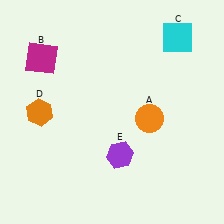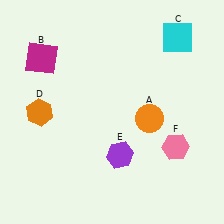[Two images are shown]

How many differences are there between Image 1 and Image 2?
There is 1 difference between the two images.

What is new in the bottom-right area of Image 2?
A pink hexagon (F) was added in the bottom-right area of Image 2.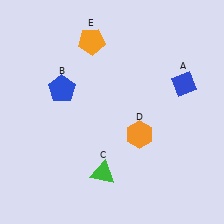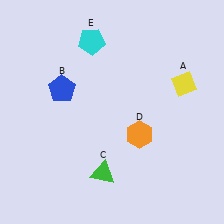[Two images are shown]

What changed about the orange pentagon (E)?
In Image 1, E is orange. In Image 2, it changed to cyan.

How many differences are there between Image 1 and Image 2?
There are 2 differences between the two images.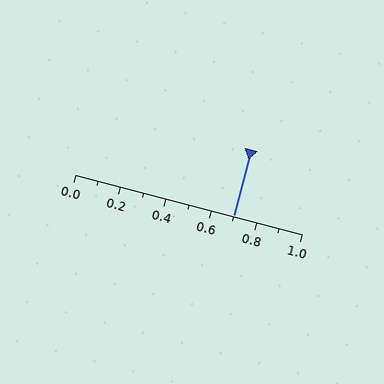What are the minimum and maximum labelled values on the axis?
The axis runs from 0.0 to 1.0.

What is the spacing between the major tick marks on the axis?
The major ticks are spaced 0.2 apart.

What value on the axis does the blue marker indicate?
The marker indicates approximately 0.7.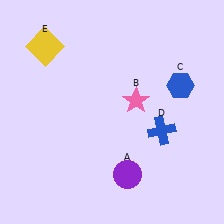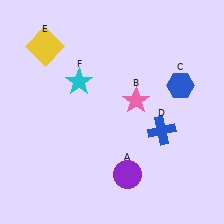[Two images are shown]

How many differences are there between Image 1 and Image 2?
There is 1 difference between the two images.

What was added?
A cyan star (F) was added in Image 2.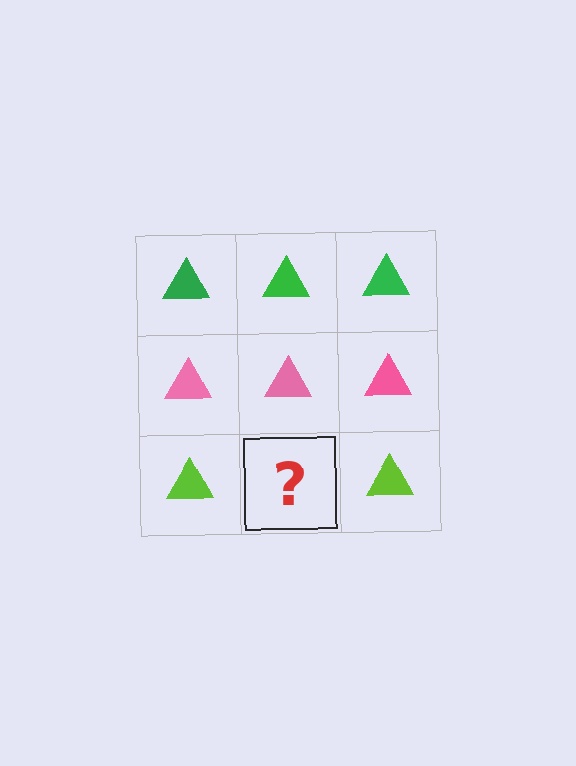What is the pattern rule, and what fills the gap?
The rule is that each row has a consistent color. The gap should be filled with a lime triangle.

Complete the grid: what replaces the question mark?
The question mark should be replaced with a lime triangle.